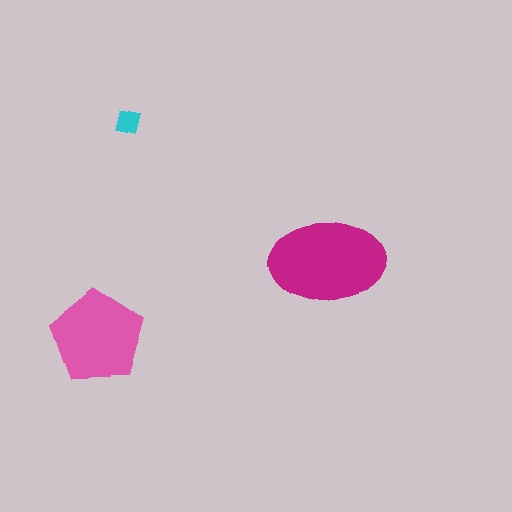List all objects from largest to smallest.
The magenta ellipse, the pink pentagon, the cyan square.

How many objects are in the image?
There are 3 objects in the image.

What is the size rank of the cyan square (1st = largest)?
3rd.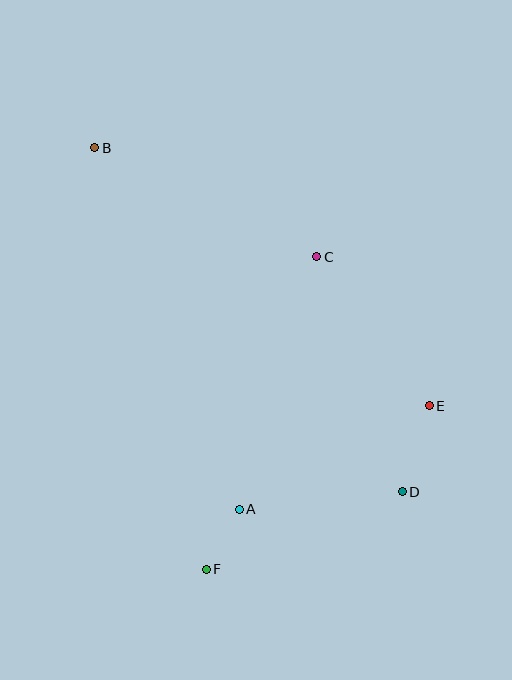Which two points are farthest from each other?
Points B and D are farthest from each other.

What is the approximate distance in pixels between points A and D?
The distance between A and D is approximately 164 pixels.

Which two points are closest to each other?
Points A and F are closest to each other.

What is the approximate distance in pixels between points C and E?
The distance between C and E is approximately 186 pixels.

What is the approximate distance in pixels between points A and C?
The distance between A and C is approximately 264 pixels.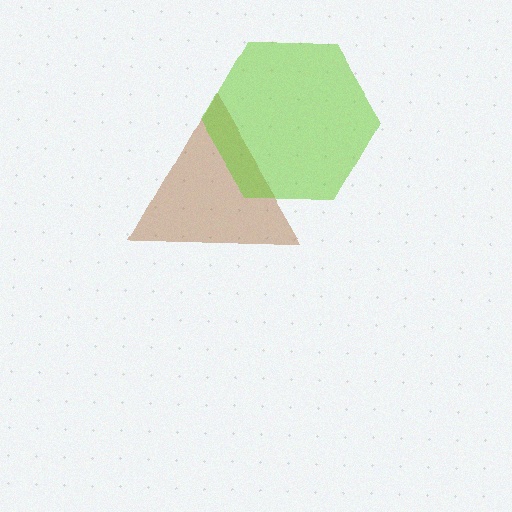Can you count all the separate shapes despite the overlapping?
Yes, there are 2 separate shapes.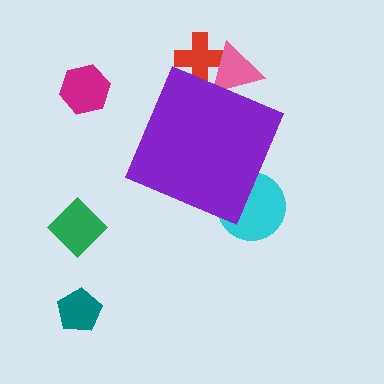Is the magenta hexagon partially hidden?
No, the magenta hexagon is fully visible.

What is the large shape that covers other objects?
A purple diamond.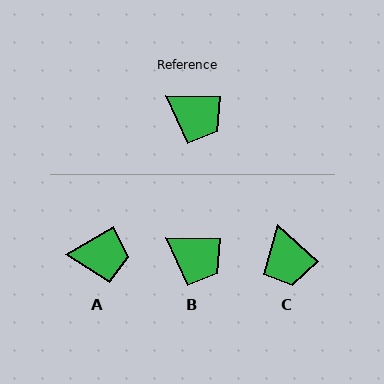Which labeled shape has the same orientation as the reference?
B.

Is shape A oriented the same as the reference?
No, it is off by about 32 degrees.